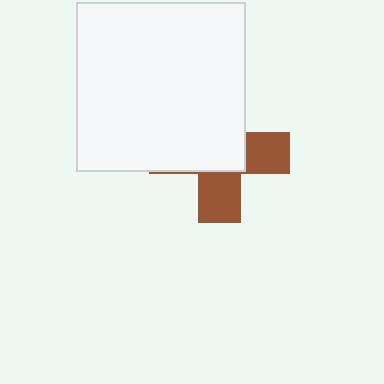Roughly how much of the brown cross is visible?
A small part of it is visible (roughly 42%).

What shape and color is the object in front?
The object in front is a white square.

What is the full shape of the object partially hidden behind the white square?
The partially hidden object is a brown cross.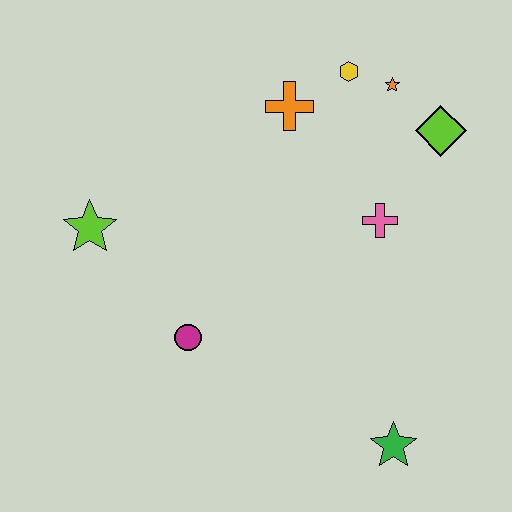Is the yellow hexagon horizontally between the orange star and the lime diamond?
No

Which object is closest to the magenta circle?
The lime star is closest to the magenta circle.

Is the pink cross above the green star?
Yes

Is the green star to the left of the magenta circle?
No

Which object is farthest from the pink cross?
The lime star is farthest from the pink cross.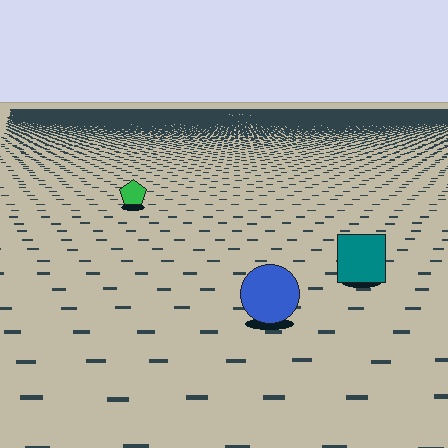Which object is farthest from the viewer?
The green pentagon is farthest from the viewer. It appears smaller and the ground texture around it is denser.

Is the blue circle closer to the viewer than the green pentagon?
Yes. The blue circle is closer — you can tell from the texture gradient: the ground texture is coarser near it.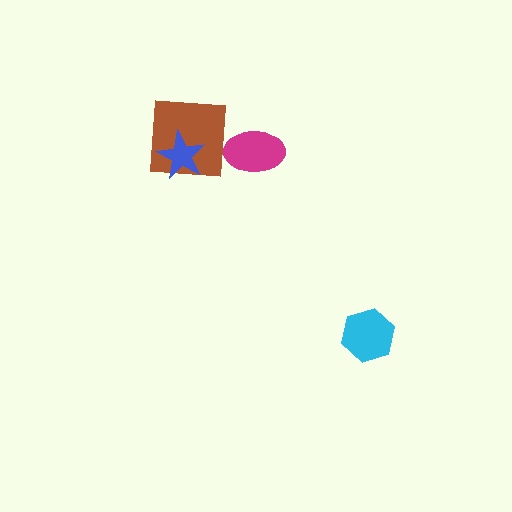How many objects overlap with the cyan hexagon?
0 objects overlap with the cyan hexagon.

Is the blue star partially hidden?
No, no other shape covers it.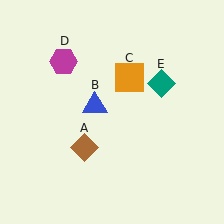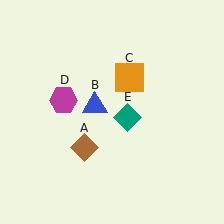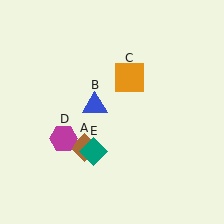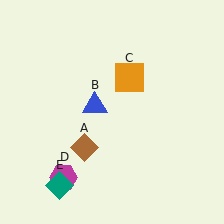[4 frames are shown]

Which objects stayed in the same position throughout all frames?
Brown diamond (object A) and blue triangle (object B) and orange square (object C) remained stationary.